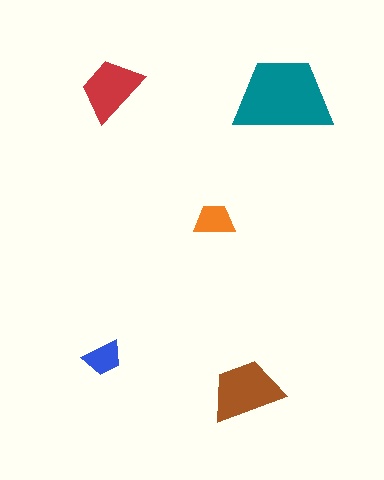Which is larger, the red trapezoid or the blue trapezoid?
The red one.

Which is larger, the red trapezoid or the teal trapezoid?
The teal one.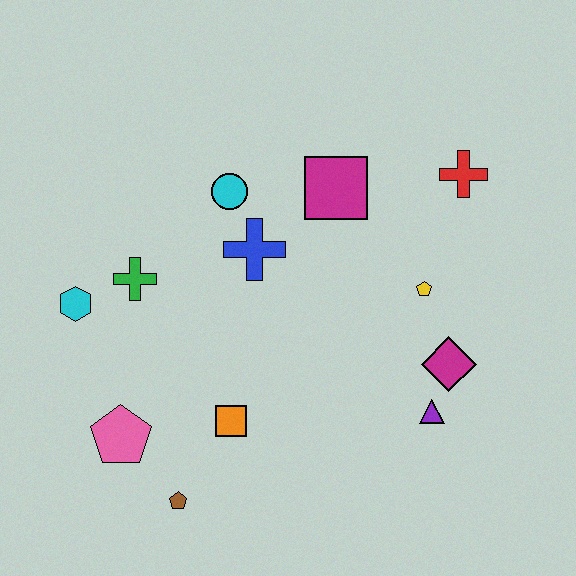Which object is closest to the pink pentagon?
The brown pentagon is closest to the pink pentagon.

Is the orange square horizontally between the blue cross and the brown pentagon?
Yes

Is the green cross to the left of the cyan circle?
Yes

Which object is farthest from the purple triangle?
The cyan hexagon is farthest from the purple triangle.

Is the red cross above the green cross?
Yes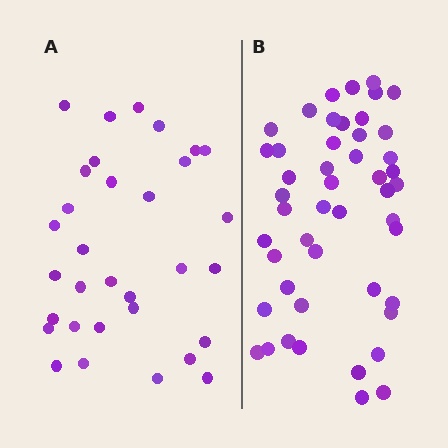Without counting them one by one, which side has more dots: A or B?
Region B (the right region) has more dots.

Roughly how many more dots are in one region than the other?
Region B has approximately 15 more dots than region A.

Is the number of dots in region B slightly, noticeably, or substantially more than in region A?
Region B has substantially more. The ratio is roughly 1.5 to 1.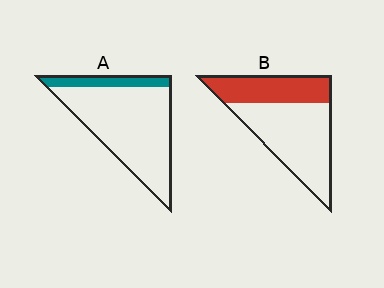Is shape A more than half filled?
No.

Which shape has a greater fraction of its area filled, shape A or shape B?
Shape B.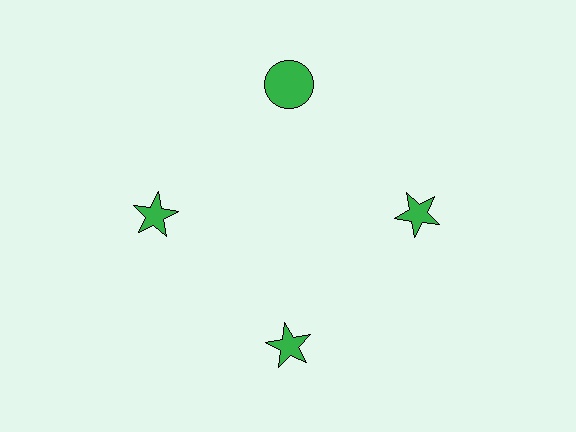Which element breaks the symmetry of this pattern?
The green circle at roughly the 12 o'clock position breaks the symmetry. All other shapes are green stars.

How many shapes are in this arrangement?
There are 4 shapes arranged in a ring pattern.